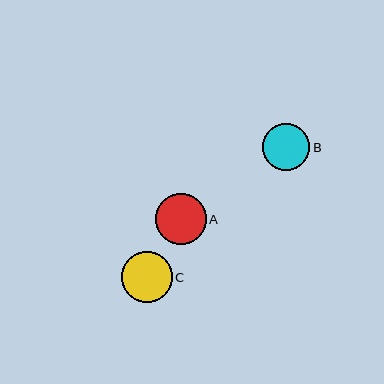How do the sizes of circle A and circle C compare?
Circle A and circle C are approximately the same size.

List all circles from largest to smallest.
From largest to smallest: A, C, B.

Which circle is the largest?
Circle A is the largest with a size of approximately 51 pixels.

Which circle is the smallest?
Circle B is the smallest with a size of approximately 47 pixels.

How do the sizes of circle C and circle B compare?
Circle C and circle B are approximately the same size.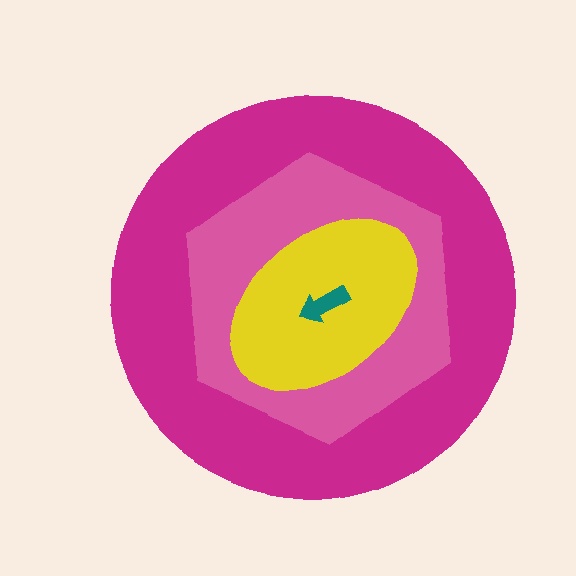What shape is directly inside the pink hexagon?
The yellow ellipse.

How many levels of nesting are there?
4.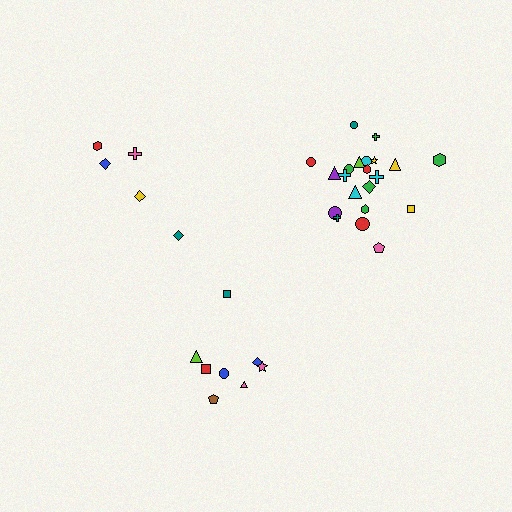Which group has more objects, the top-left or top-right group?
The top-right group.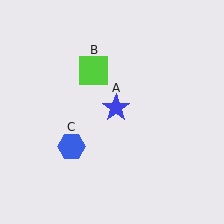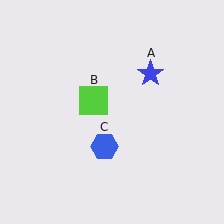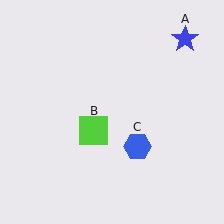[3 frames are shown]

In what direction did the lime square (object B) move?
The lime square (object B) moved down.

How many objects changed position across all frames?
3 objects changed position: blue star (object A), lime square (object B), blue hexagon (object C).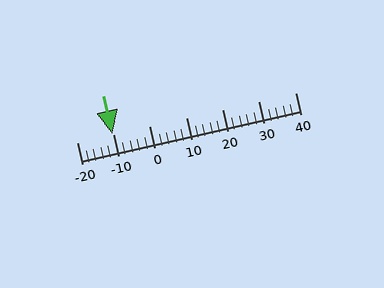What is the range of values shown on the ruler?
The ruler shows values from -20 to 40.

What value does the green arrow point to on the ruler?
The green arrow points to approximately -10.